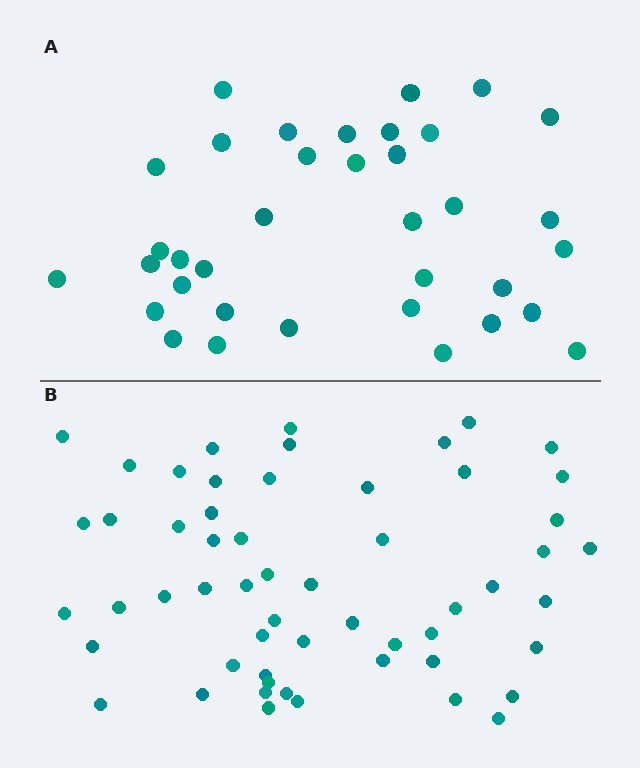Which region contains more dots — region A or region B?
Region B (the bottom region) has more dots.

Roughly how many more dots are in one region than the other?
Region B has approximately 20 more dots than region A.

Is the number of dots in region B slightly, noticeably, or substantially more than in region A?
Region B has substantially more. The ratio is roughly 1.6 to 1.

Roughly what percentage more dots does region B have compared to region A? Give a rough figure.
About 55% more.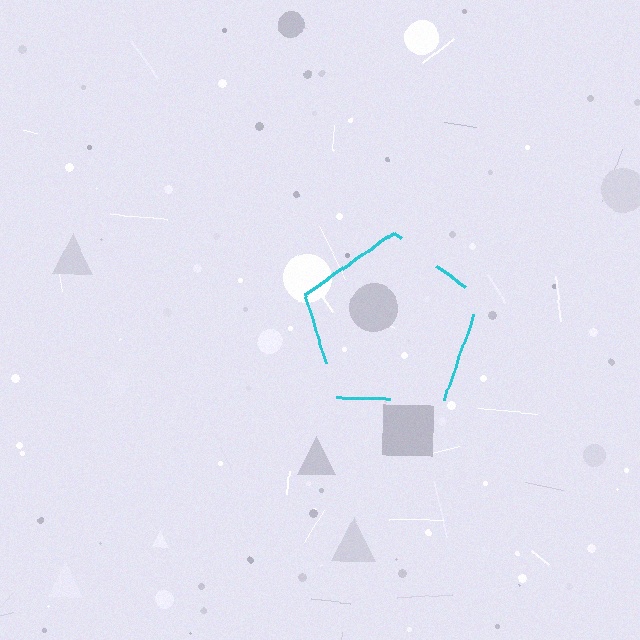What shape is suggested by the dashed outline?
The dashed outline suggests a pentagon.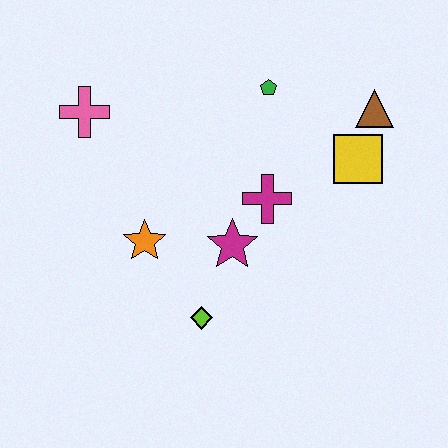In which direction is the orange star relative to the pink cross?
The orange star is below the pink cross.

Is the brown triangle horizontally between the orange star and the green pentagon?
No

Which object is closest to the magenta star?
The magenta cross is closest to the magenta star.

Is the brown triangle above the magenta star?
Yes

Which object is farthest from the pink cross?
The brown triangle is farthest from the pink cross.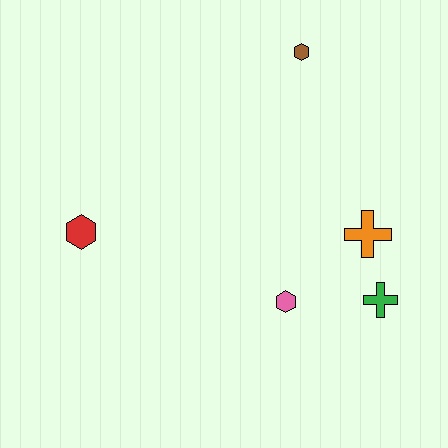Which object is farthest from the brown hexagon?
The red hexagon is farthest from the brown hexagon.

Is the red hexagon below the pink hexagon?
No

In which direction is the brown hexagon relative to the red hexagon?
The brown hexagon is to the right of the red hexagon.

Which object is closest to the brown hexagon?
The orange cross is closest to the brown hexagon.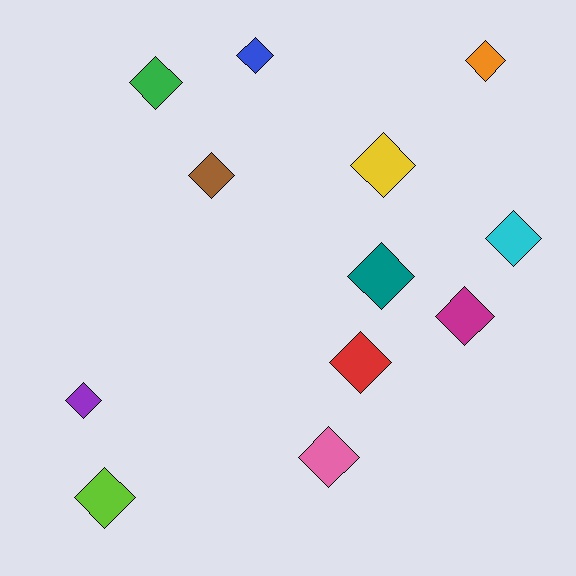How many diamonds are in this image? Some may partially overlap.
There are 12 diamonds.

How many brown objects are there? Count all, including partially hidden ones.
There is 1 brown object.